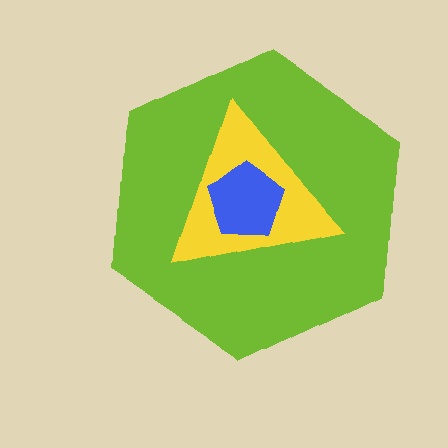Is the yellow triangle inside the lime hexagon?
Yes.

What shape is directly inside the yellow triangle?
The blue pentagon.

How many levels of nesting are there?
3.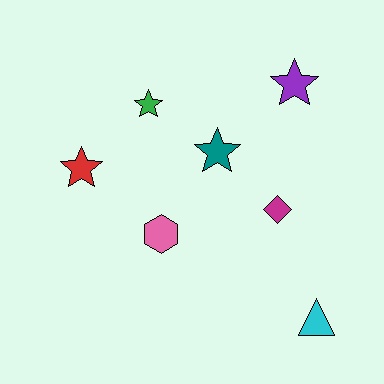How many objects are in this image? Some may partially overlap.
There are 7 objects.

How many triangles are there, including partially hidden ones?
There is 1 triangle.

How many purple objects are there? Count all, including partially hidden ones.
There is 1 purple object.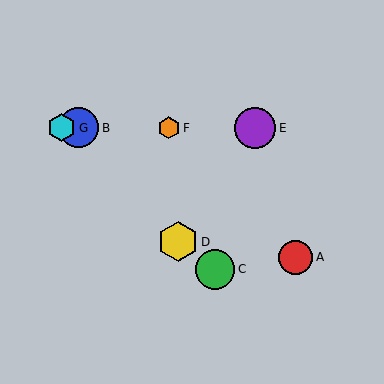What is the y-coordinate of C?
Object C is at y≈269.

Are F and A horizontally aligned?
No, F is at y≈128 and A is at y≈258.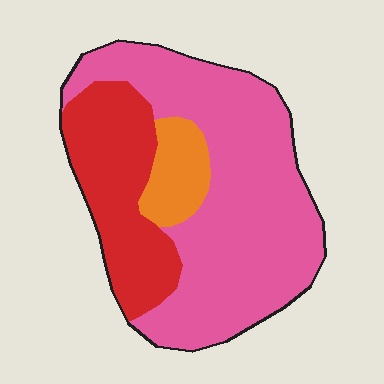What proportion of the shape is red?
Red covers 28% of the shape.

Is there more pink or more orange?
Pink.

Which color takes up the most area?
Pink, at roughly 65%.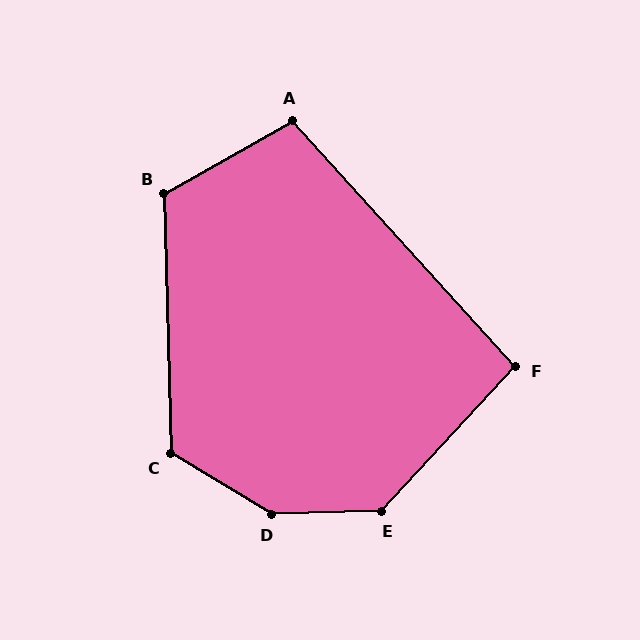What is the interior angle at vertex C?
Approximately 123 degrees (obtuse).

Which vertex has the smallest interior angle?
F, at approximately 95 degrees.